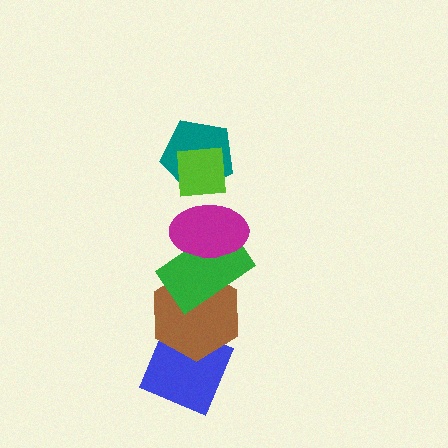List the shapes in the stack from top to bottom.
From top to bottom: the lime square, the teal pentagon, the magenta ellipse, the green rectangle, the brown hexagon, the blue diamond.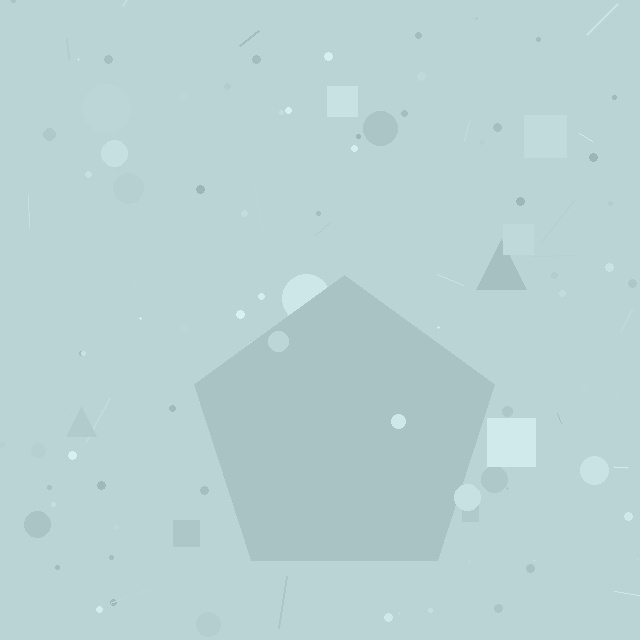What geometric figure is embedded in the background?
A pentagon is embedded in the background.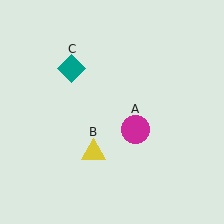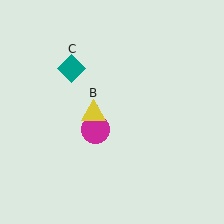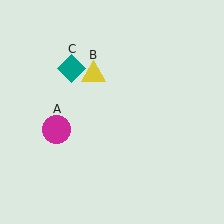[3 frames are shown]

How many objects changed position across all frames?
2 objects changed position: magenta circle (object A), yellow triangle (object B).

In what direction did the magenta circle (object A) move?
The magenta circle (object A) moved left.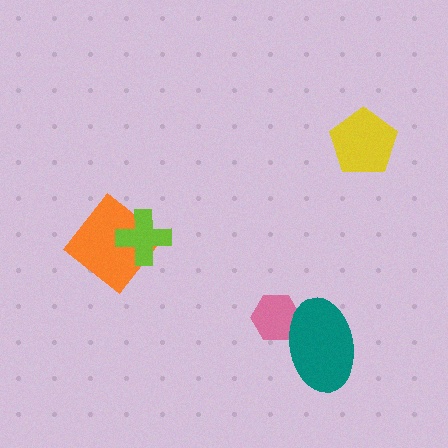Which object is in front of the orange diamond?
The lime cross is in front of the orange diamond.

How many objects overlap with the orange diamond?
1 object overlaps with the orange diamond.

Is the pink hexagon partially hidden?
Yes, it is partially covered by another shape.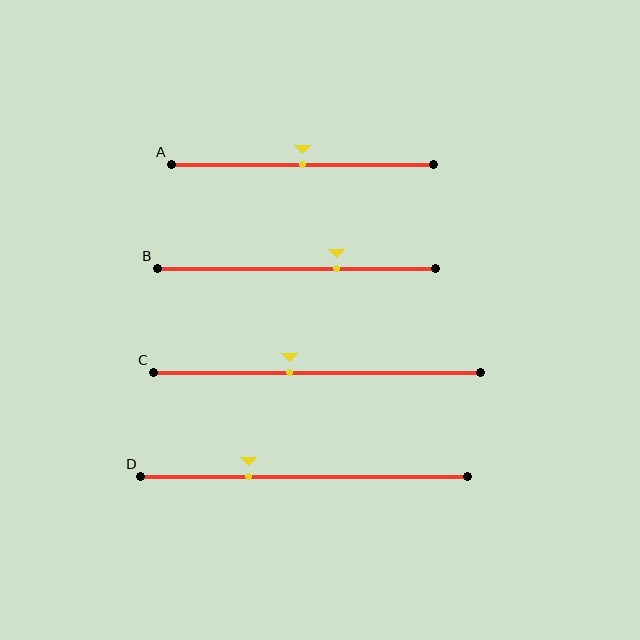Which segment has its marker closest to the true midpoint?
Segment A has its marker closest to the true midpoint.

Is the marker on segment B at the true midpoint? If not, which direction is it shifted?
No, the marker on segment B is shifted to the right by about 14% of the segment length.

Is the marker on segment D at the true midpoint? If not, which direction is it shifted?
No, the marker on segment D is shifted to the left by about 17% of the segment length.